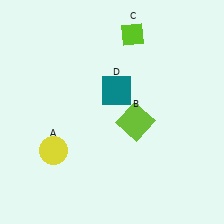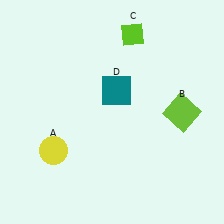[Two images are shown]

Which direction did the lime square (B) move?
The lime square (B) moved right.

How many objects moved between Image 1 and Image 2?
1 object moved between the two images.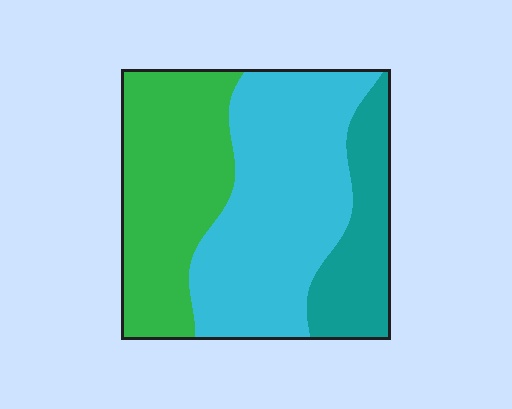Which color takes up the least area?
Teal, at roughly 20%.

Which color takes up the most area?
Cyan, at roughly 45%.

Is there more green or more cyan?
Cyan.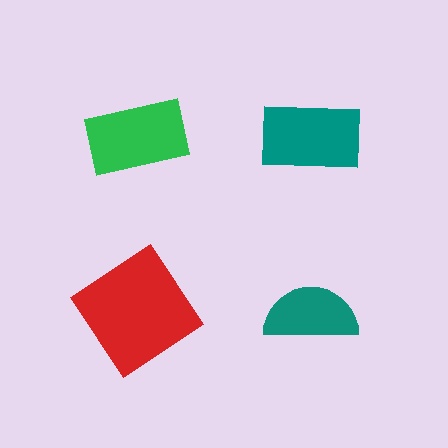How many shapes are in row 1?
2 shapes.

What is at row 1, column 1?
A green rectangle.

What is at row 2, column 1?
A red diamond.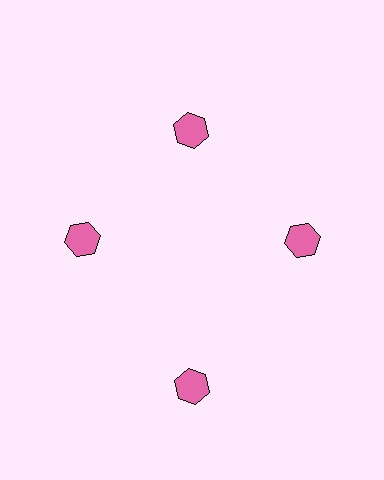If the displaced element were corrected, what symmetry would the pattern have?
It would have 4-fold rotational symmetry — the pattern would map onto itself every 90 degrees.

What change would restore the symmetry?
The symmetry would be restored by moving it inward, back onto the ring so that all 4 hexagons sit at equal angles and equal distance from the center.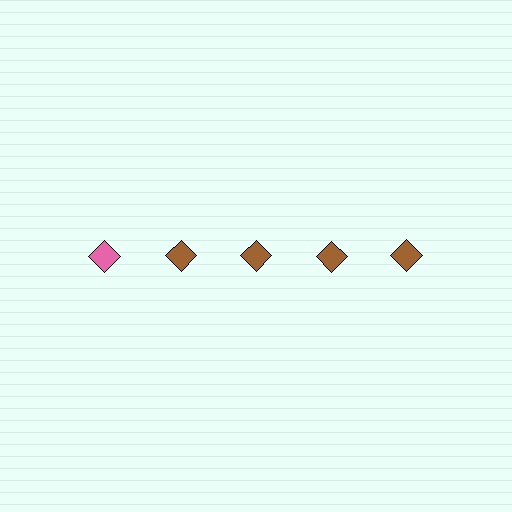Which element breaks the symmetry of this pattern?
The pink diamond in the top row, leftmost column breaks the symmetry. All other shapes are brown diamonds.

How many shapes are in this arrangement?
There are 5 shapes arranged in a grid pattern.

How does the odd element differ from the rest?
It has a different color: pink instead of brown.